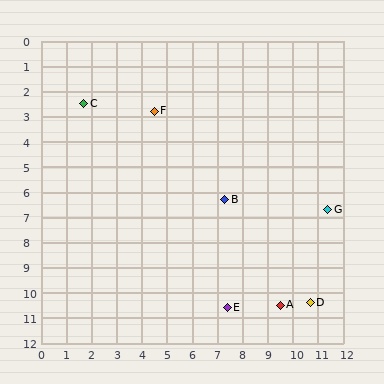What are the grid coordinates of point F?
Point F is at approximately (4.5, 2.8).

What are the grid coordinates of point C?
Point C is at approximately (1.7, 2.5).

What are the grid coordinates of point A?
Point A is at approximately (9.5, 10.5).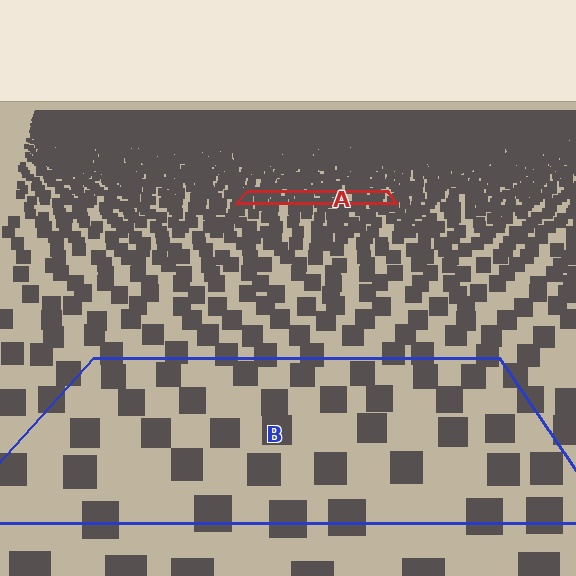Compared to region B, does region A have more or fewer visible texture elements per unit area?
Region A has more texture elements per unit area — they are packed more densely because it is farther away.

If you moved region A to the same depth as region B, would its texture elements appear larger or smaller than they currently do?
They would appear larger. At a closer depth, the same texture elements are projected at a bigger on-screen size.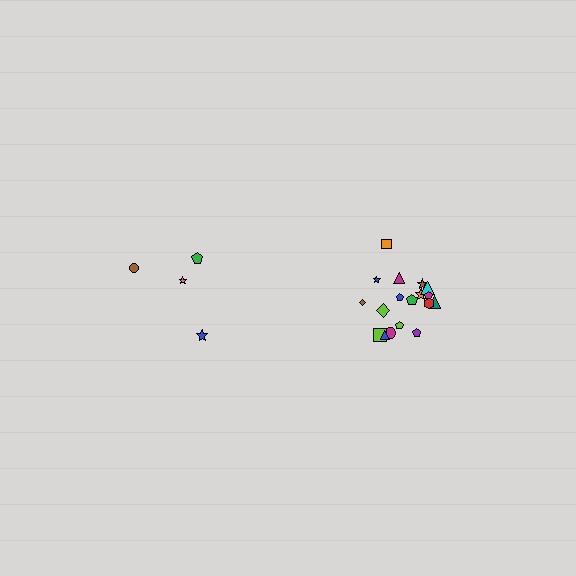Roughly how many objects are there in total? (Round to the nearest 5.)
Roughly 20 objects in total.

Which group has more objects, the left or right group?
The right group.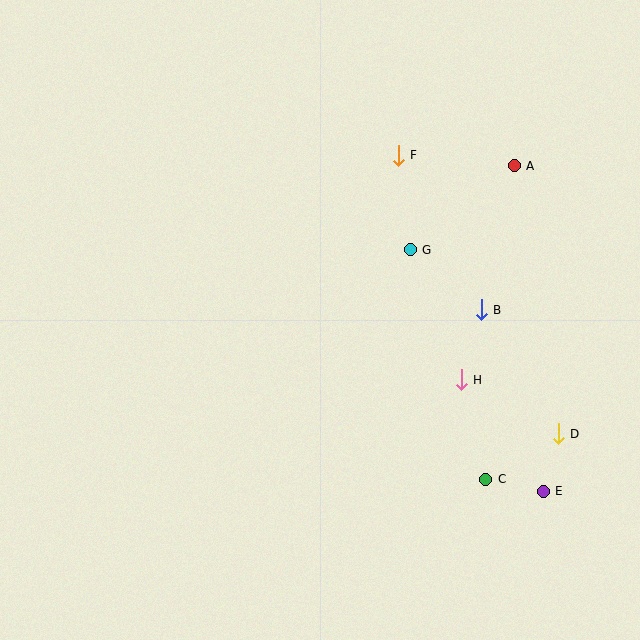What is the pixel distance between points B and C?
The distance between B and C is 169 pixels.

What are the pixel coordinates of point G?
Point G is at (410, 250).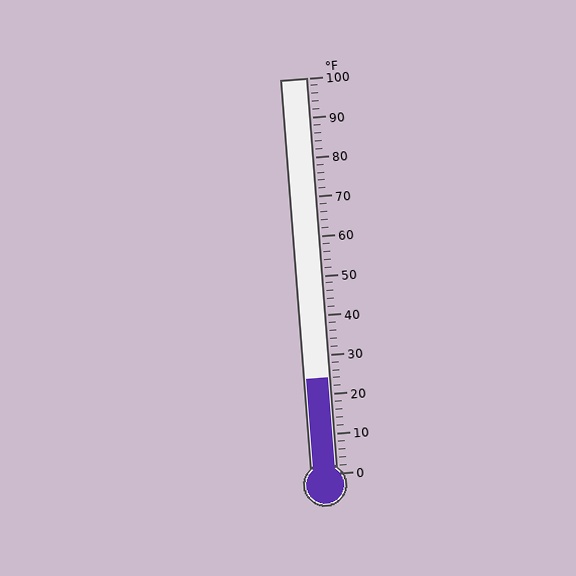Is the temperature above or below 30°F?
The temperature is below 30°F.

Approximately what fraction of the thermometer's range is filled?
The thermometer is filled to approximately 25% of its range.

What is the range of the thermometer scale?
The thermometer scale ranges from 0°F to 100°F.